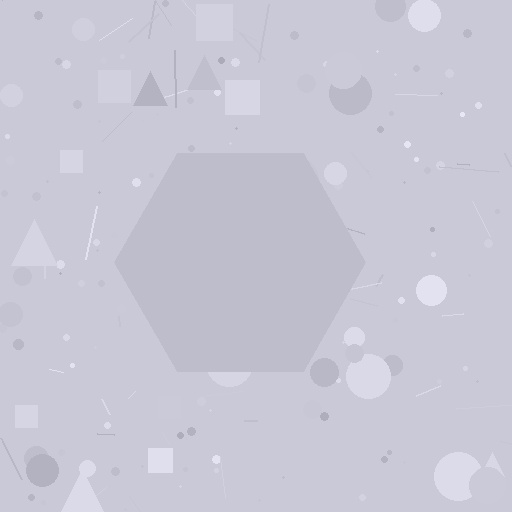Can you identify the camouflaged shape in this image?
The camouflaged shape is a hexagon.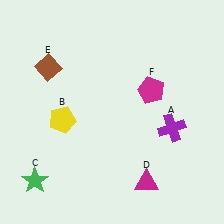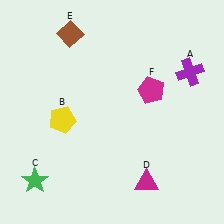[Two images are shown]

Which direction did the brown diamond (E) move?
The brown diamond (E) moved up.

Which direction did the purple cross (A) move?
The purple cross (A) moved up.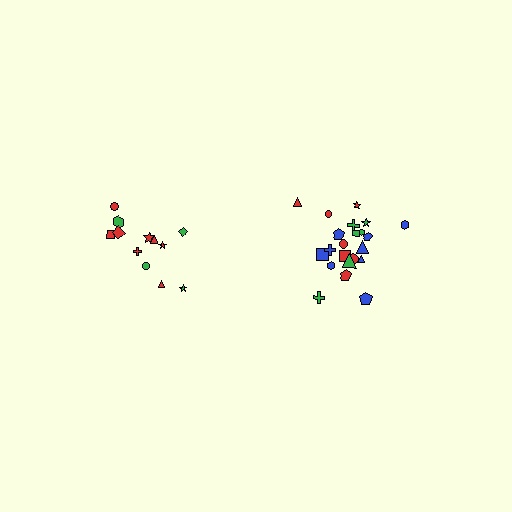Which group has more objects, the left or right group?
The right group.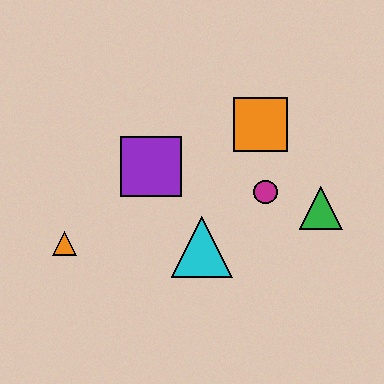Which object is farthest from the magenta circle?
The orange triangle is farthest from the magenta circle.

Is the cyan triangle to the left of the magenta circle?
Yes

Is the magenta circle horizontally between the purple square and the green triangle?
Yes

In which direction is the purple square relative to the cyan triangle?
The purple square is above the cyan triangle.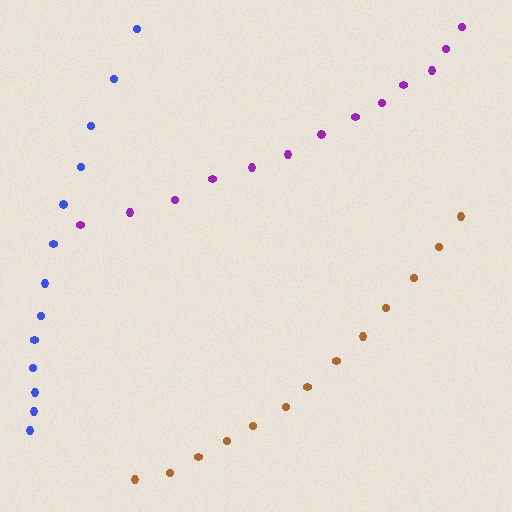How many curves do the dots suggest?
There are 3 distinct paths.